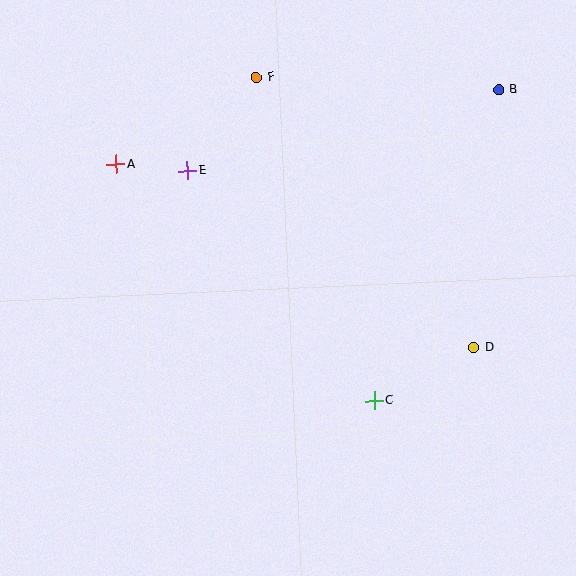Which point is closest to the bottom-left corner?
Point C is closest to the bottom-left corner.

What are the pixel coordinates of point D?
Point D is at (474, 348).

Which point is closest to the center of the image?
Point C at (374, 401) is closest to the center.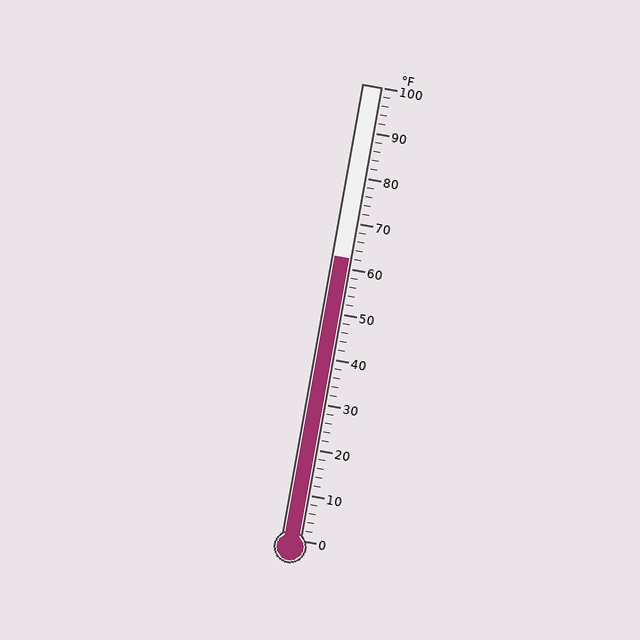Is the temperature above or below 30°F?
The temperature is above 30°F.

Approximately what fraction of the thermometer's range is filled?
The thermometer is filled to approximately 60% of its range.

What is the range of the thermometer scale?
The thermometer scale ranges from 0°F to 100°F.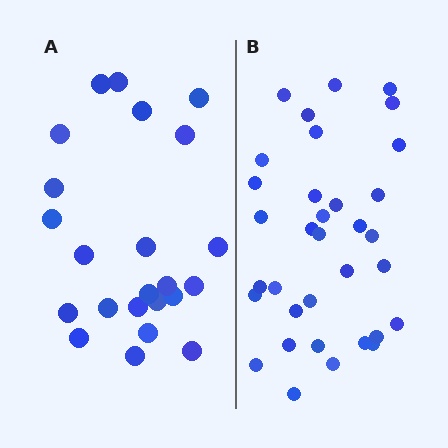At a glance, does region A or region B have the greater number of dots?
Region B (the right region) has more dots.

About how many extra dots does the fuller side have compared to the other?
Region B has roughly 12 or so more dots than region A.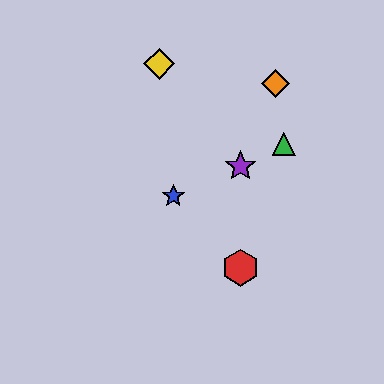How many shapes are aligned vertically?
2 shapes (the red hexagon, the purple star) are aligned vertically.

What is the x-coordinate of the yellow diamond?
The yellow diamond is at x≈159.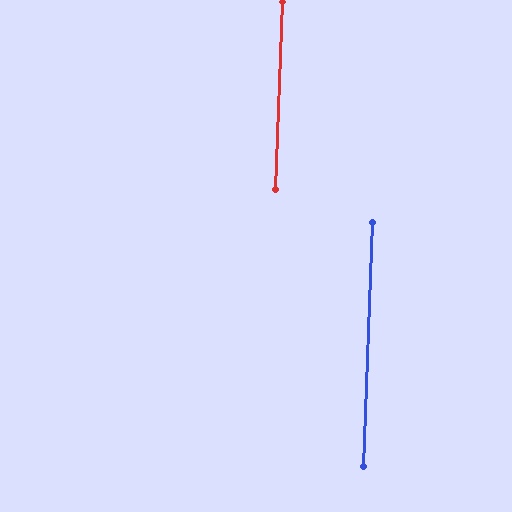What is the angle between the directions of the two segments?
Approximately 0 degrees.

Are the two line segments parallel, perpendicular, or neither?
Parallel — their directions differ by only 0.0°.